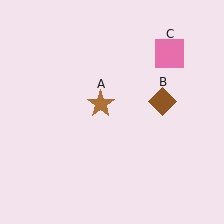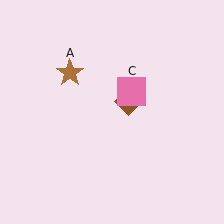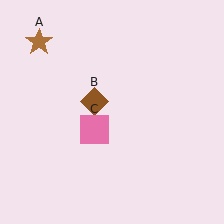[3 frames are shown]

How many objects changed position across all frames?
3 objects changed position: brown star (object A), brown diamond (object B), pink square (object C).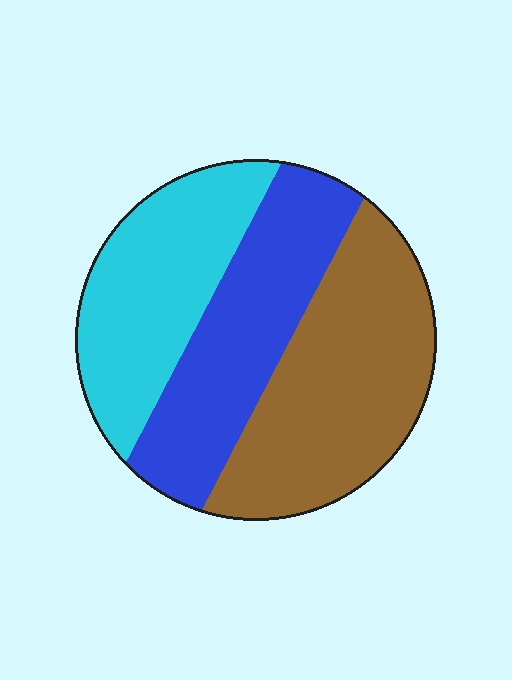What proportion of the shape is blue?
Blue takes up between a sixth and a third of the shape.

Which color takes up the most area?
Brown, at roughly 40%.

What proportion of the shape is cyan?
Cyan takes up about one third (1/3) of the shape.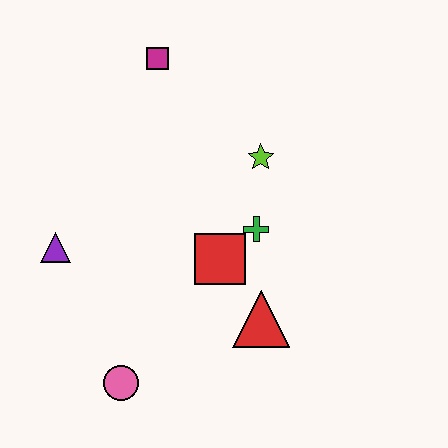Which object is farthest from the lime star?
The pink circle is farthest from the lime star.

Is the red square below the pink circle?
No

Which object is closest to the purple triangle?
The pink circle is closest to the purple triangle.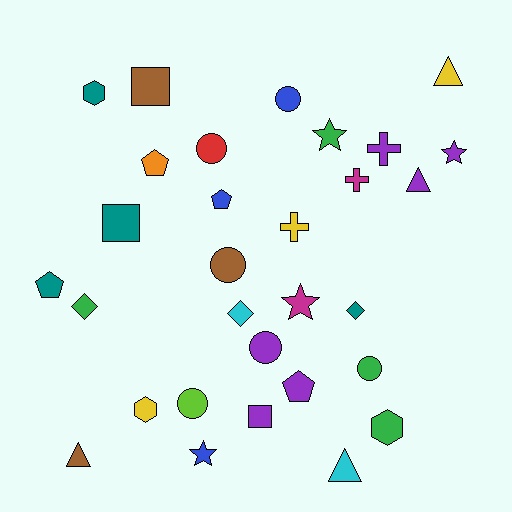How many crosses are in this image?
There are 3 crosses.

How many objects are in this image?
There are 30 objects.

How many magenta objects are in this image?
There are 2 magenta objects.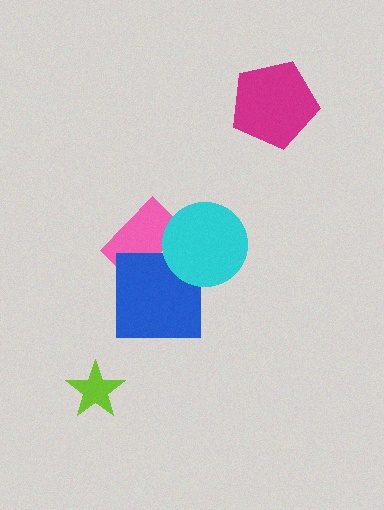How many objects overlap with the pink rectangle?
2 objects overlap with the pink rectangle.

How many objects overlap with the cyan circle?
2 objects overlap with the cyan circle.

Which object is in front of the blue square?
The cyan circle is in front of the blue square.